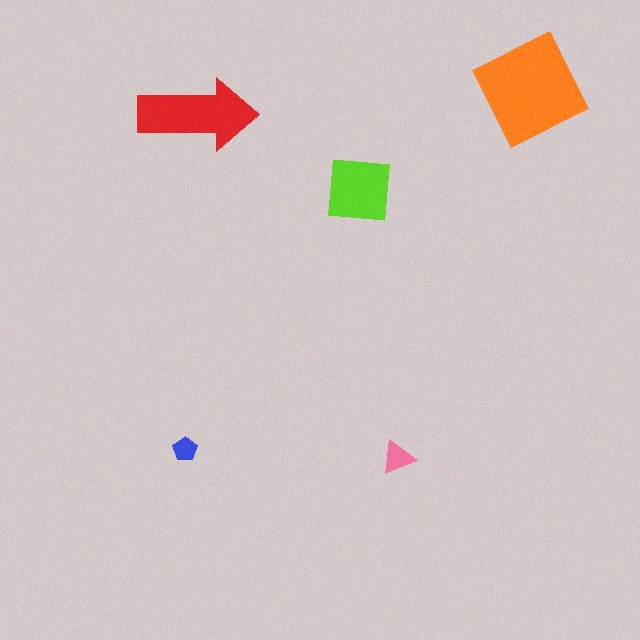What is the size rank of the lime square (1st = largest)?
3rd.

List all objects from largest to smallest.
The orange diamond, the red arrow, the lime square, the pink triangle, the blue pentagon.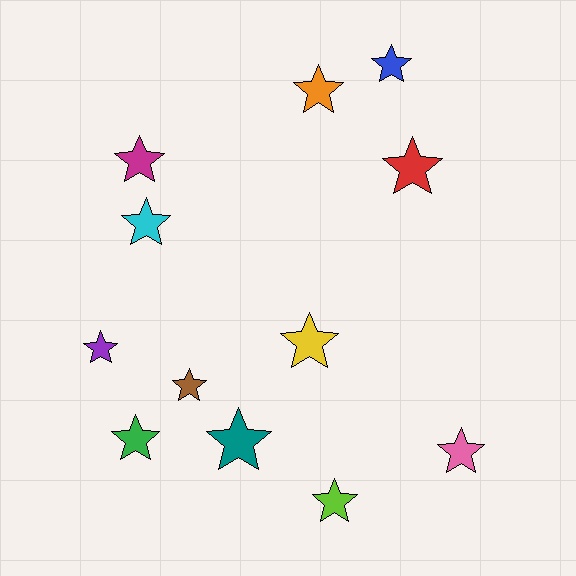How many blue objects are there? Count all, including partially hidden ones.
There is 1 blue object.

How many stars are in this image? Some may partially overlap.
There are 12 stars.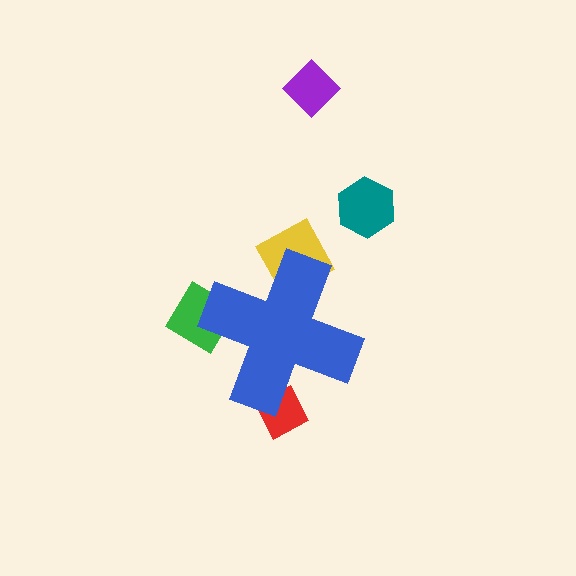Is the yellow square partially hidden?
Yes, the yellow square is partially hidden behind the blue cross.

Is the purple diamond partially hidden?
No, the purple diamond is fully visible.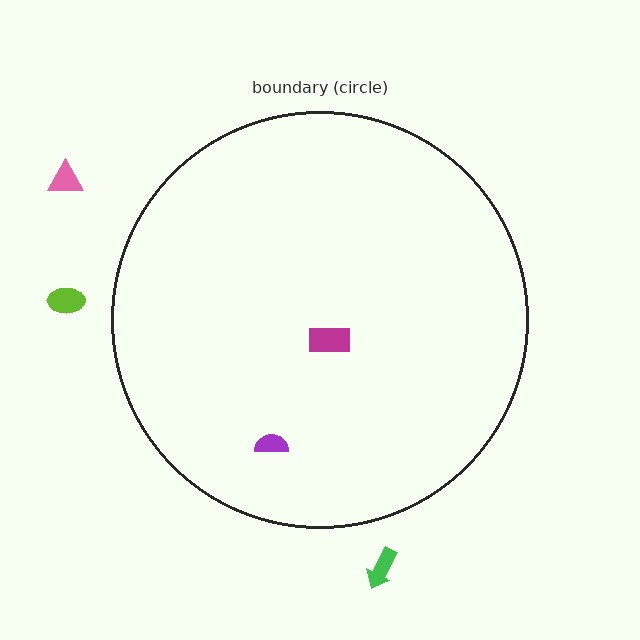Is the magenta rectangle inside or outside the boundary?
Inside.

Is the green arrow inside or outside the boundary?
Outside.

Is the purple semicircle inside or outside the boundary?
Inside.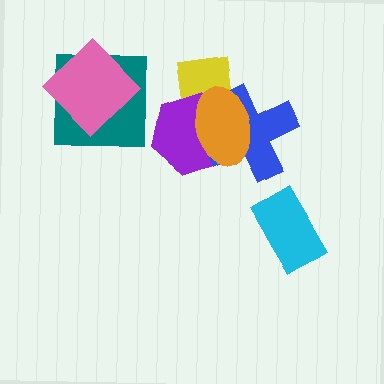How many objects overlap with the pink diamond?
1 object overlaps with the pink diamond.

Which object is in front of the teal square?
The pink diamond is in front of the teal square.